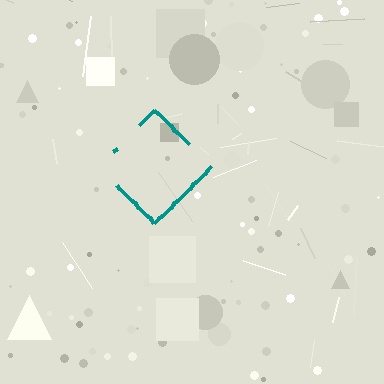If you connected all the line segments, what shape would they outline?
They would outline a diamond.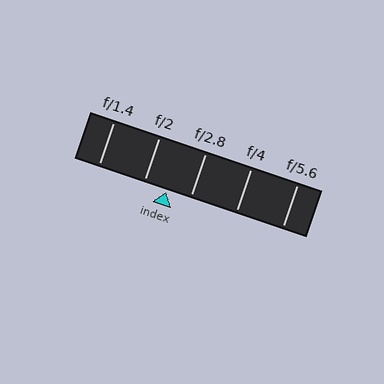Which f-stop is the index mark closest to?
The index mark is closest to f/2.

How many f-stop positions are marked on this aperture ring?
There are 5 f-stop positions marked.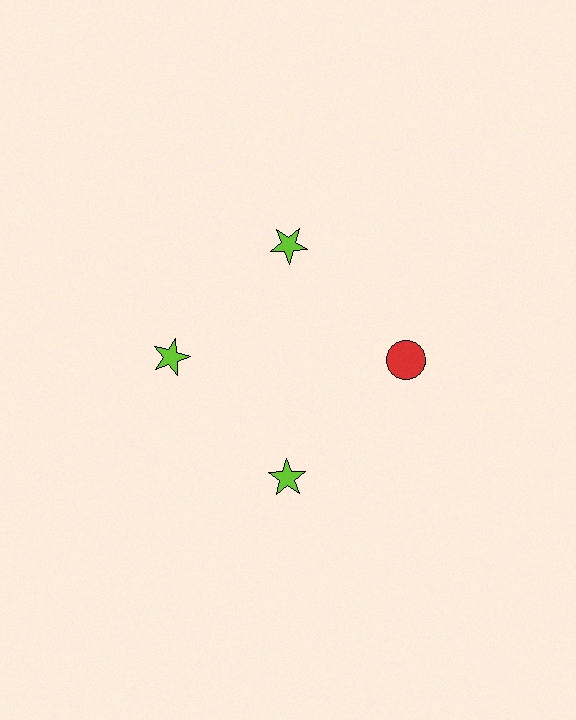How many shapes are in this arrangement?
There are 4 shapes arranged in a ring pattern.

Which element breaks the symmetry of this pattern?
The red circle at roughly the 3 o'clock position breaks the symmetry. All other shapes are lime stars.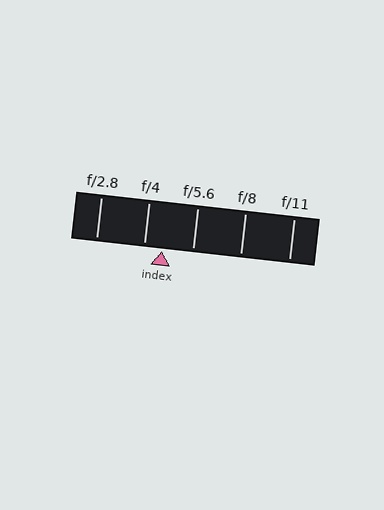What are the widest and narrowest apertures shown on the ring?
The widest aperture shown is f/2.8 and the narrowest is f/11.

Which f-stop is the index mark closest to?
The index mark is closest to f/4.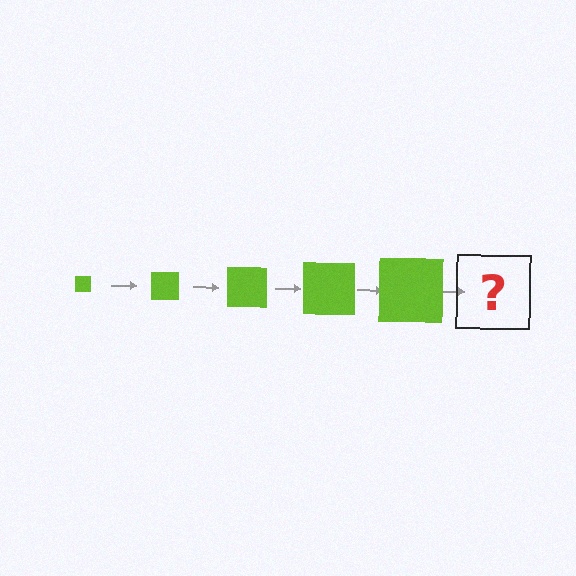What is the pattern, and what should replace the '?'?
The pattern is that the square gets progressively larger each step. The '?' should be a lime square, larger than the previous one.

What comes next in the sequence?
The next element should be a lime square, larger than the previous one.